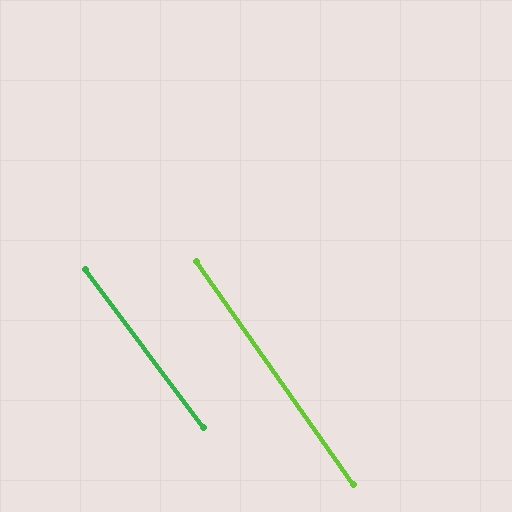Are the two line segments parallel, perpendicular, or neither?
Parallel — their directions differ by only 1.7°.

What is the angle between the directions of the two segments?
Approximately 2 degrees.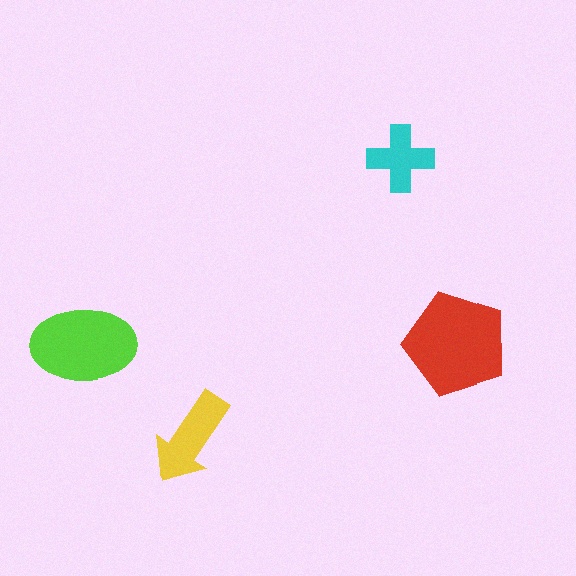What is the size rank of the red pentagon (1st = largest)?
1st.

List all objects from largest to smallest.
The red pentagon, the lime ellipse, the yellow arrow, the cyan cross.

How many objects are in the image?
There are 4 objects in the image.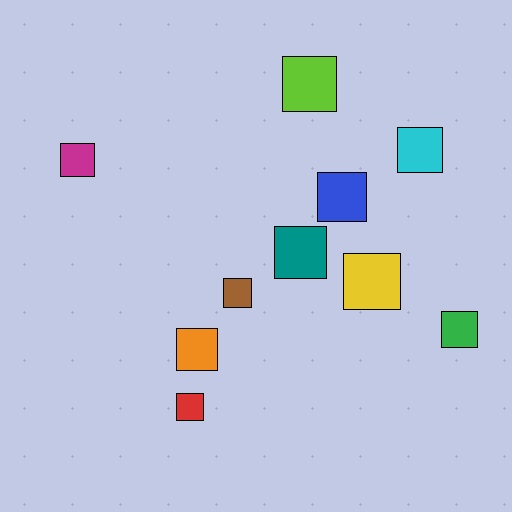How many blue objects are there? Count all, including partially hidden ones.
There is 1 blue object.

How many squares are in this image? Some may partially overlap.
There are 10 squares.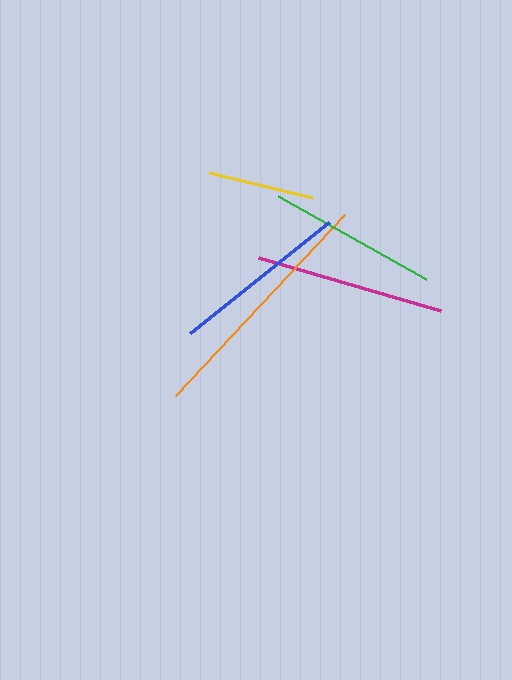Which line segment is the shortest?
The yellow line is the shortest at approximately 106 pixels.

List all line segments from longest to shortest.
From longest to shortest: orange, magenta, blue, green, yellow.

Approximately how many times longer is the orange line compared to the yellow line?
The orange line is approximately 2.3 times the length of the yellow line.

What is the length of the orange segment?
The orange segment is approximately 247 pixels long.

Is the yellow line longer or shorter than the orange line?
The orange line is longer than the yellow line.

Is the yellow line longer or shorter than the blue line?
The blue line is longer than the yellow line.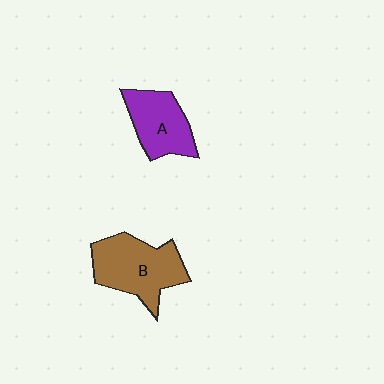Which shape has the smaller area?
Shape A (purple).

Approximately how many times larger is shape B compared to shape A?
Approximately 1.4 times.